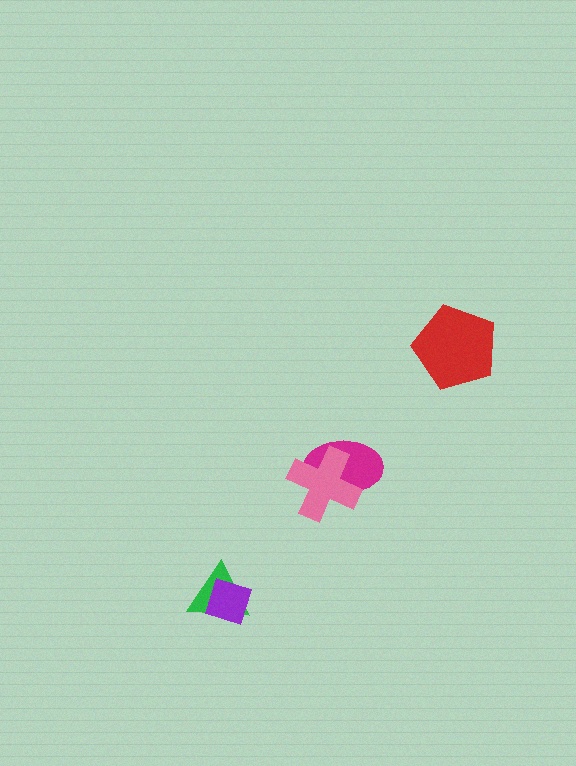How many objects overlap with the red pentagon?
0 objects overlap with the red pentagon.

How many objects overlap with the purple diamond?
1 object overlaps with the purple diamond.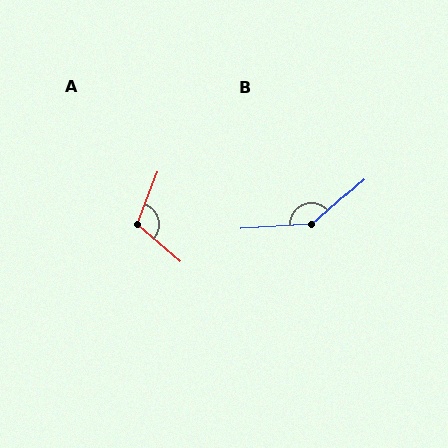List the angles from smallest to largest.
A (109°), B (143°).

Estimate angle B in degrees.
Approximately 143 degrees.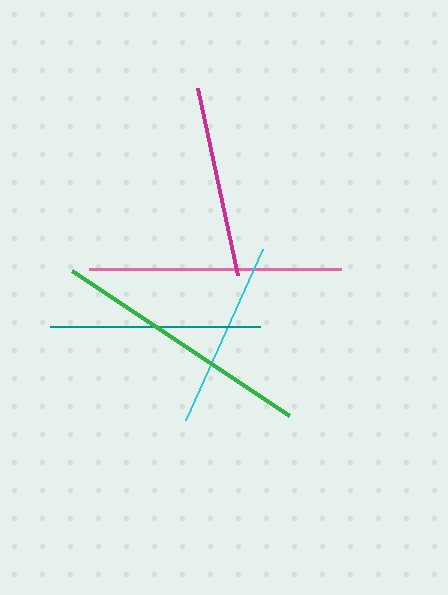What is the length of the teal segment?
The teal segment is approximately 211 pixels long.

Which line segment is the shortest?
The cyan line is the shortest at approximately 188 pixels.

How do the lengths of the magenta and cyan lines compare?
The magenta and cyan lines are approximately the same length.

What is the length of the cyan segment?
The cyan segment is approximately 188 pixels long.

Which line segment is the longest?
The green line is the longest at approximately 261 pixels.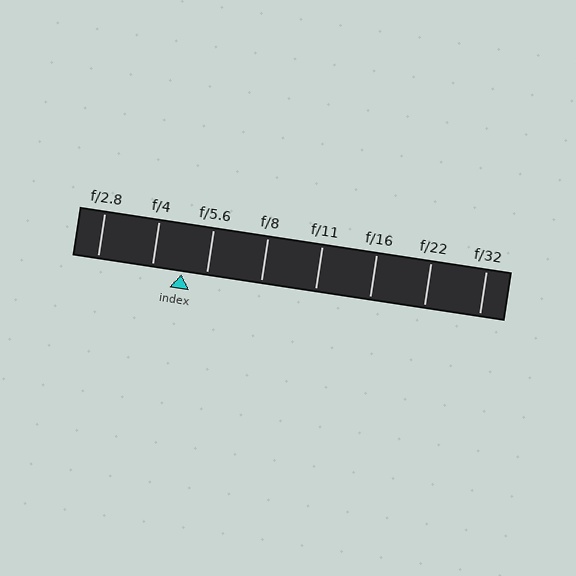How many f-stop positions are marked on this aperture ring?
There are 8 f-stop positions marked.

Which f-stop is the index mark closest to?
The index mark is closest to f/5.6.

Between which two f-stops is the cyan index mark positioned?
The index mark is between f/4 and f/5.6.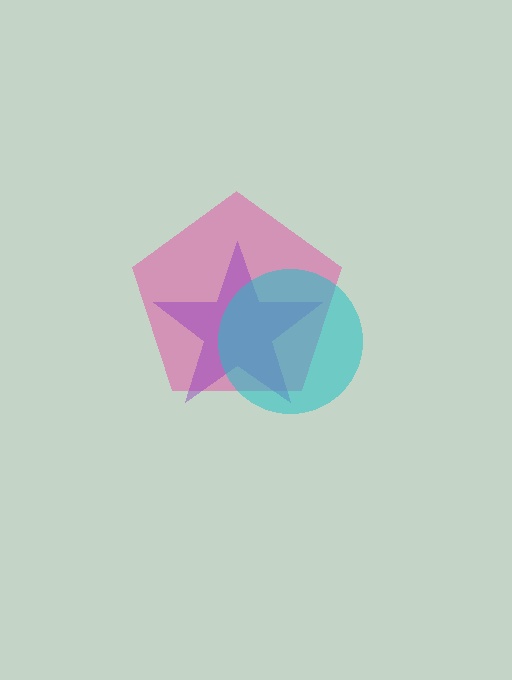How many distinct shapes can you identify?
There are 3 distinct shapes: a pink pentagon, a purple star, a cyan circle.